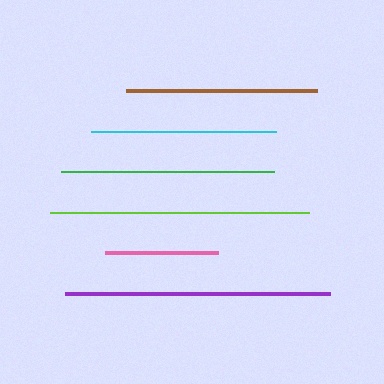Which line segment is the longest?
The purple line is the longest at approximately 265 pixels.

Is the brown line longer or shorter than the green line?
The green line is longer than the brown line.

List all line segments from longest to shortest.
From longest to shortest: purple, lime, green, brown, cyan, pink.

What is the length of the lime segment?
The lime segment is approximately 259 pixels long.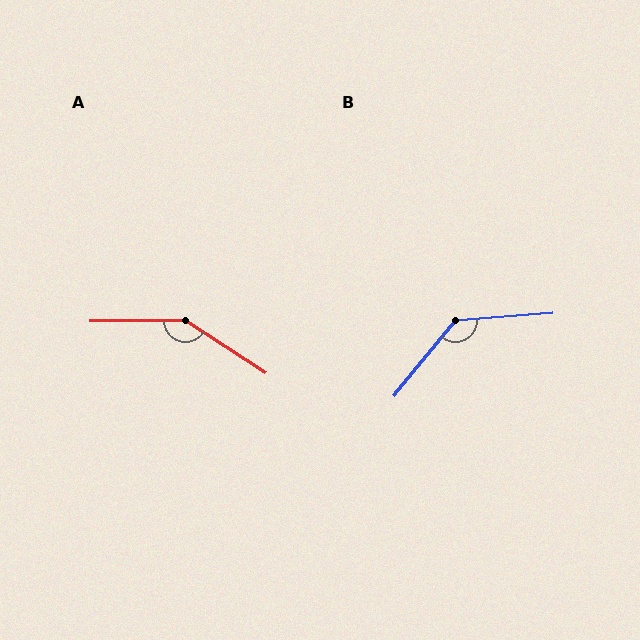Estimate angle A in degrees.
Approximately 147 degrees.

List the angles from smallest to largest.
B (134°), A (147°).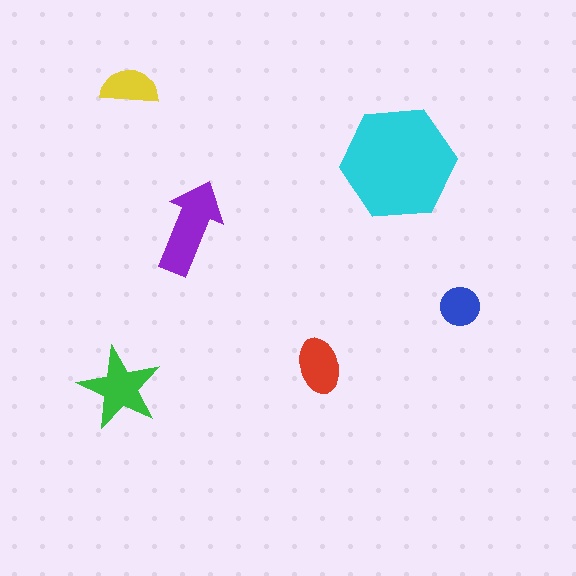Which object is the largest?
The cyan hexagon.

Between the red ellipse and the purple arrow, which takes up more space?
The purple arrow.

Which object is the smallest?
The blue circle.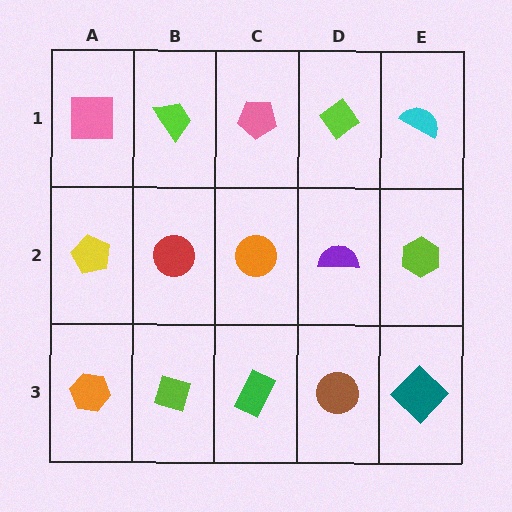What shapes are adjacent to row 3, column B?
A red circle (row 2, column B), an orange hexagon (row 3, column A), a green rectangle (row 3, column C).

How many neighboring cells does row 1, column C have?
3.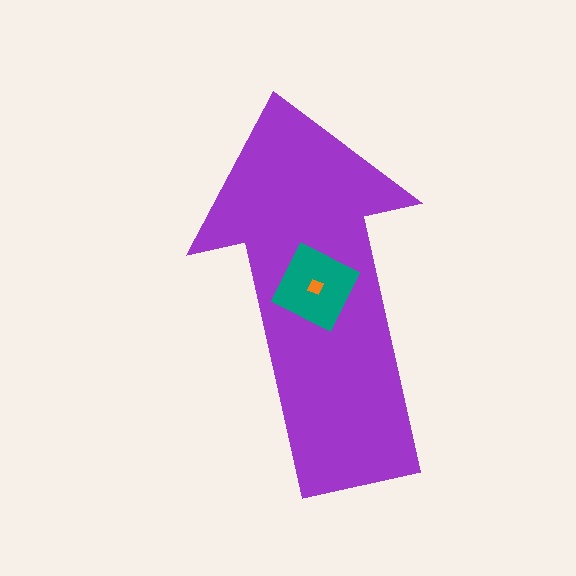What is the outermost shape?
The purple arrow.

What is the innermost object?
The orange diamond.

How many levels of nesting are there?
3.